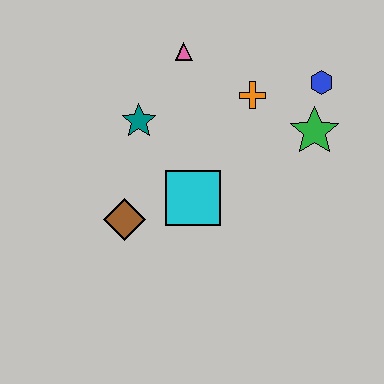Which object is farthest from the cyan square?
The blue hexagon is farthest from the cyan square.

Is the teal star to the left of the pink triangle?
Yes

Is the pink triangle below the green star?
No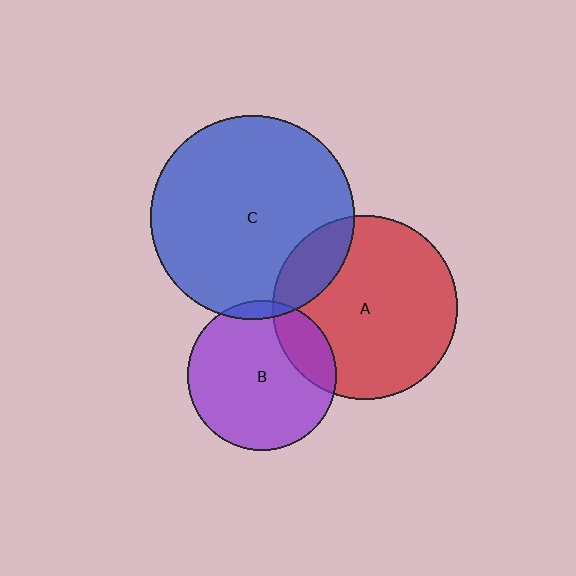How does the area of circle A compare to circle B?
Approximately 1.5 times.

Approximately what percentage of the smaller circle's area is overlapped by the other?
Approximately 20%.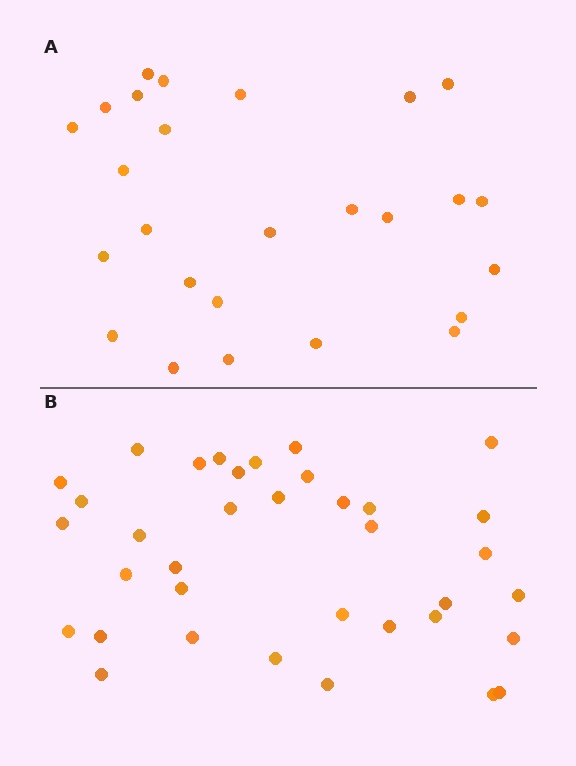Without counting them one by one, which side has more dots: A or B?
Region B (the bottom region) has more dots.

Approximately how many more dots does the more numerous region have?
Region B has roughly 10 or so more dots than region A.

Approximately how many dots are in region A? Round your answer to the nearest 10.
About 30 dots. (The exact count is 26, which rounds to 30.)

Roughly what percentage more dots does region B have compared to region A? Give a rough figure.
About 40% more.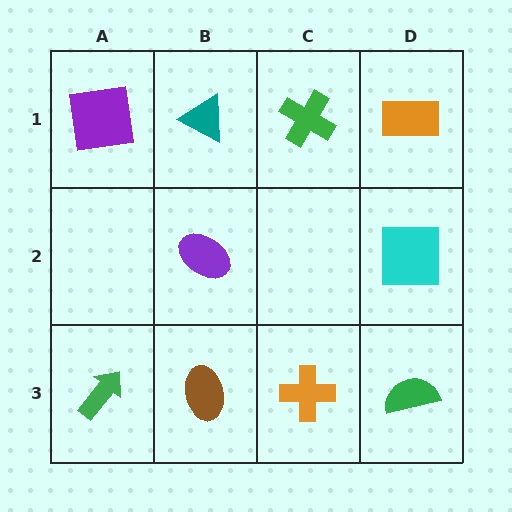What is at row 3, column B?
A brown ellipse.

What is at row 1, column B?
A teal triangle.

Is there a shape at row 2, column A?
No, that cell is empty.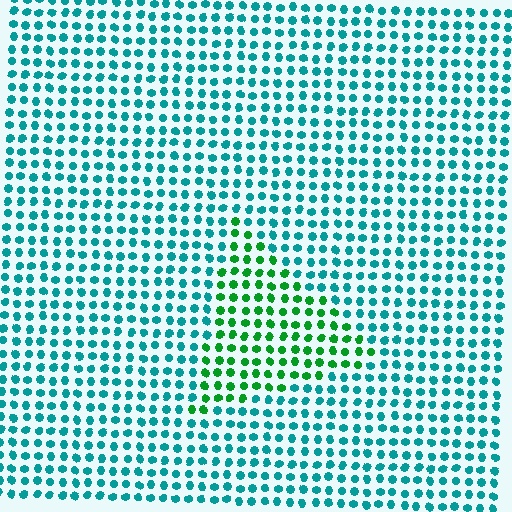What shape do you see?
I see a triangle.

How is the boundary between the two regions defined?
The boundary is defined purely by a slight shift in hue (about 48 degrees). Spacing, size, and orientation are identical on both sides.